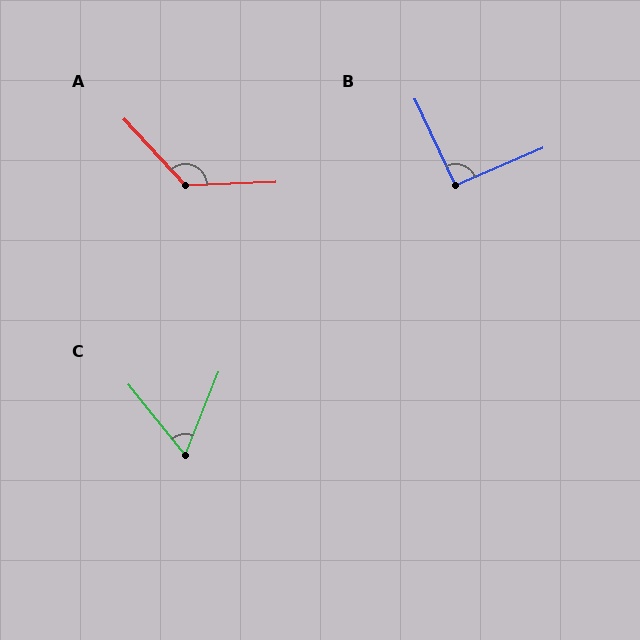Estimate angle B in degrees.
Approximately 92 degrees.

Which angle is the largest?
A, at approximately 130 degrees.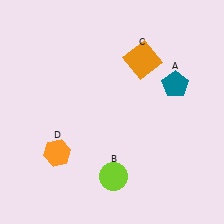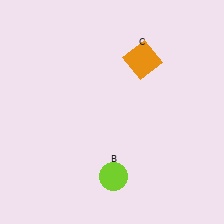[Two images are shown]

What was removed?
The teal pentagon (A), the orange hexagon (D) were removed in Image 2.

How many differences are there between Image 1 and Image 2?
There are 2 differences between the two images.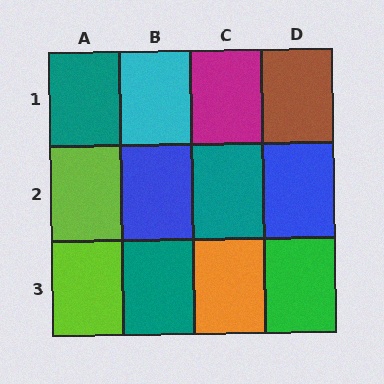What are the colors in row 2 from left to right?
Lime, blue, teal, blue.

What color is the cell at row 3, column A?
Lime.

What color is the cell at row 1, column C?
Magenta.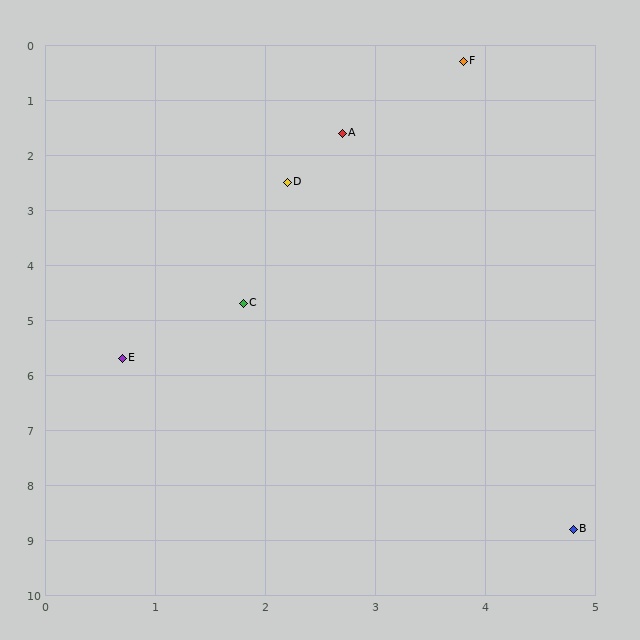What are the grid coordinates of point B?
Point B is at approximately (4.8, 8.8).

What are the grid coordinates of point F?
Point F is at approximately (3.8, 0.3).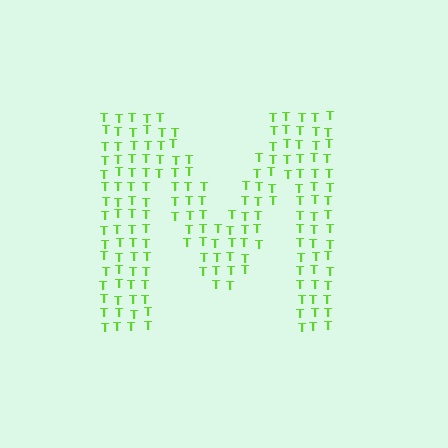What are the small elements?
The small elements are letter T's.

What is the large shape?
The large shape is the letter M.